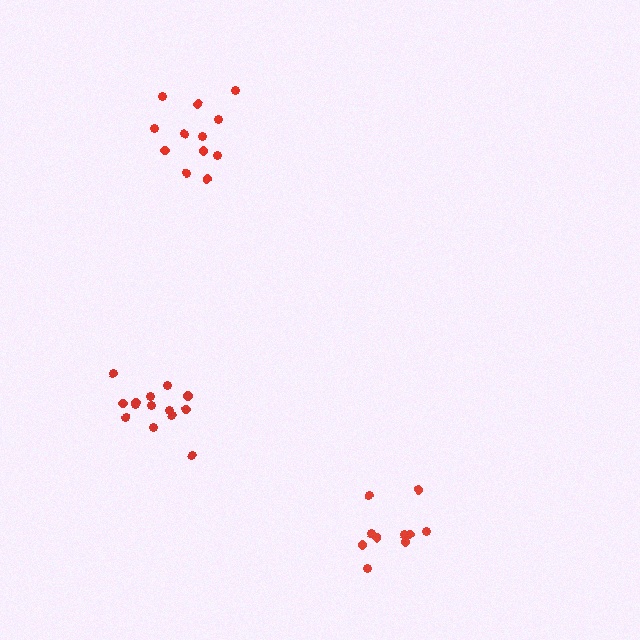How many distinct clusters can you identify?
There are 3 distinct clusters.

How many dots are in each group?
Group 1: 12 dots, Group 2: 14 dots, Group 3: 10 dots (36 total).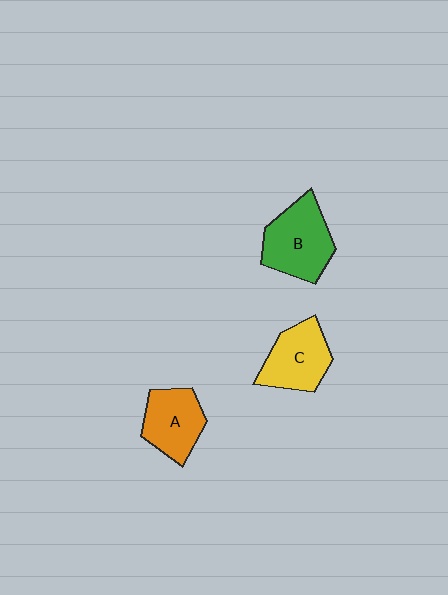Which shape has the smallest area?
Shape A (orange).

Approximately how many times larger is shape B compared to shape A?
Approximately 1.2 times.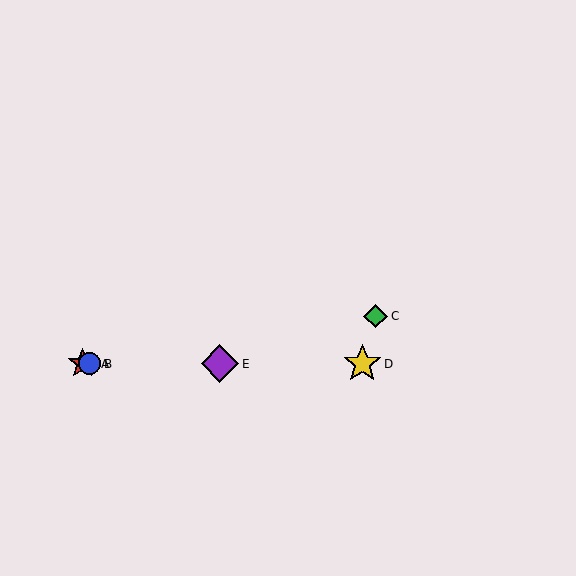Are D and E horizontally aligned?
Yes, both are at y≈364.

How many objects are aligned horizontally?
4 objects (A, B, D, E) are aligned horizontally.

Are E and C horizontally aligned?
No, E is at y≈364 and C is at y≈316.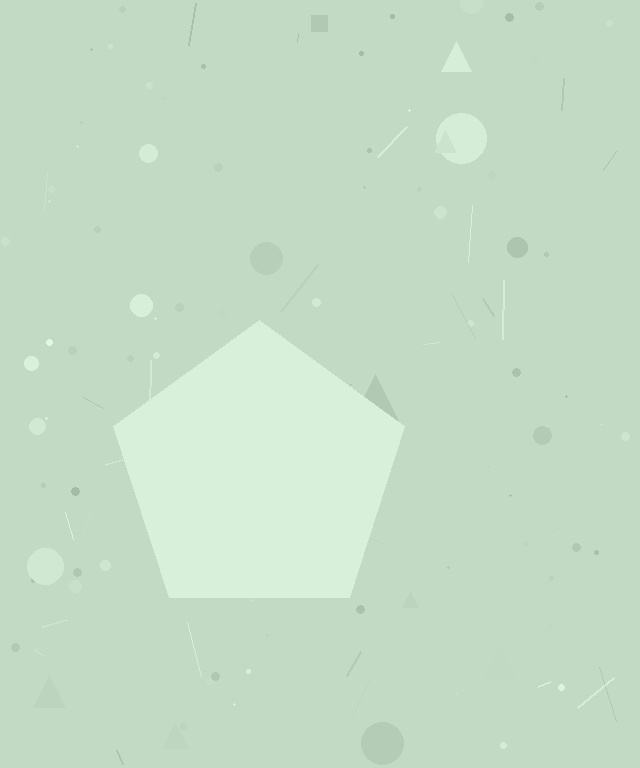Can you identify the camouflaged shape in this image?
The camouflaged shape is a pentagon.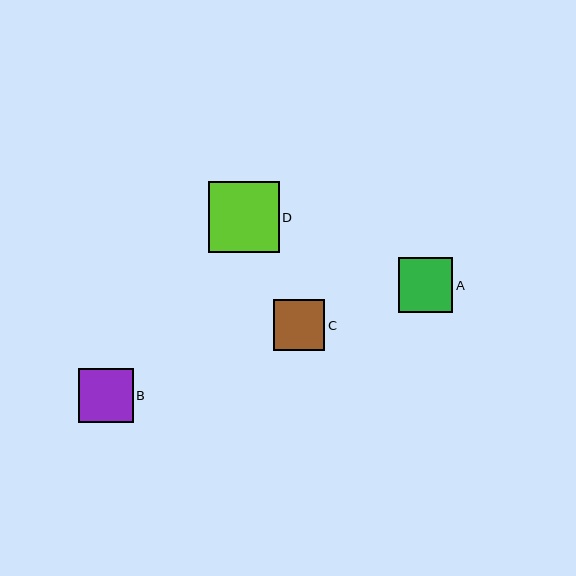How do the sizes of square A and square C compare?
Square A and square C are approximately the same size.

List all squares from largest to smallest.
From largest to smallest: D, B, A, C.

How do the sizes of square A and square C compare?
Square A and square C are approximately the same size.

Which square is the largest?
Square D is the largest with a size of approximately 71 pixels.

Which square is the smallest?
Square C is the smallest with a size of approximately 51 pixels.